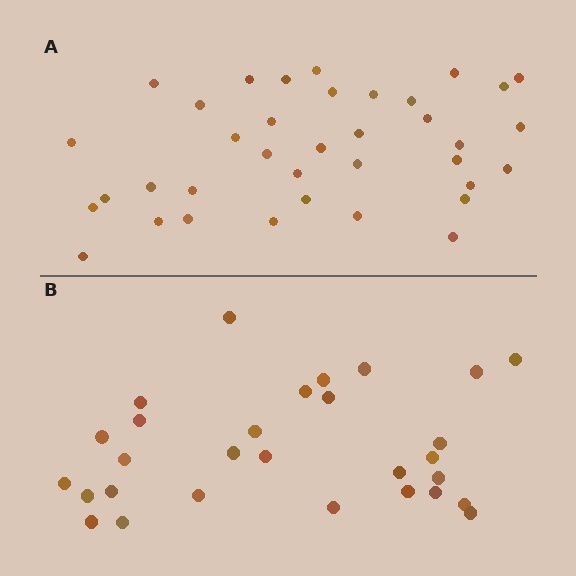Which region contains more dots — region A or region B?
Region A (the top region) has more dots.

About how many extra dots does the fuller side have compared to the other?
Region A has roughly 8 or so more dots than region B.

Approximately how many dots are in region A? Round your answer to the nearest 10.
About 40 dots. (The exact count is 37, which rounds to 40.)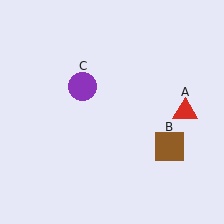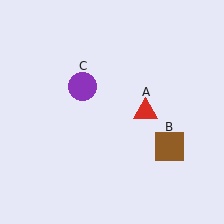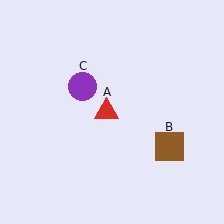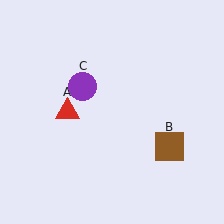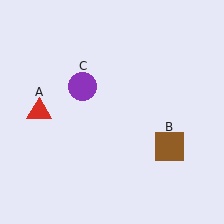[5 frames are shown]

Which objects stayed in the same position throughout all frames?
Brown square (object B) and purple circle (object C) remained stationary.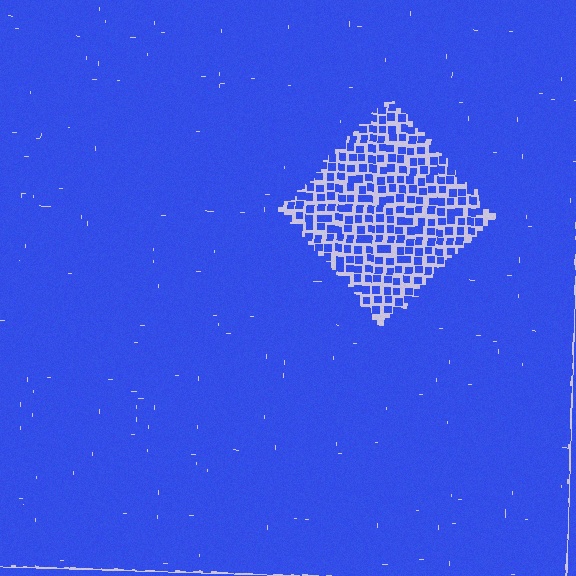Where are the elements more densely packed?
The elements are more densely packed outside the diamond boundary.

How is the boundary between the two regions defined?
The boundary is defined by a change in element density (approximately 2.7x ratio). All elements are the same color, size, and shape.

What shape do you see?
I see a diamond.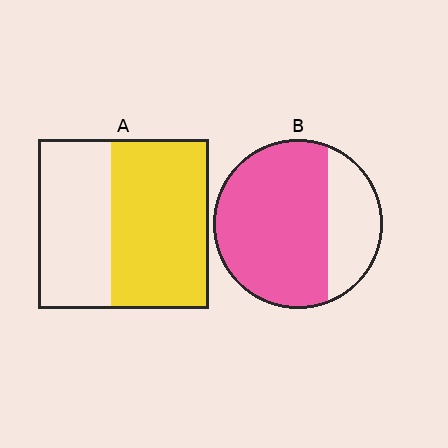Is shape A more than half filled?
Yes.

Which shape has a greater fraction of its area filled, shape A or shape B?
Shape B.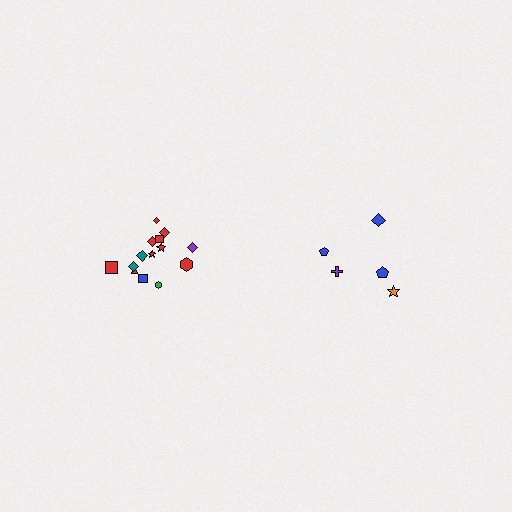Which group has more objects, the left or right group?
The left group.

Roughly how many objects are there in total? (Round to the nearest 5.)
Roughly 20 objects in total.